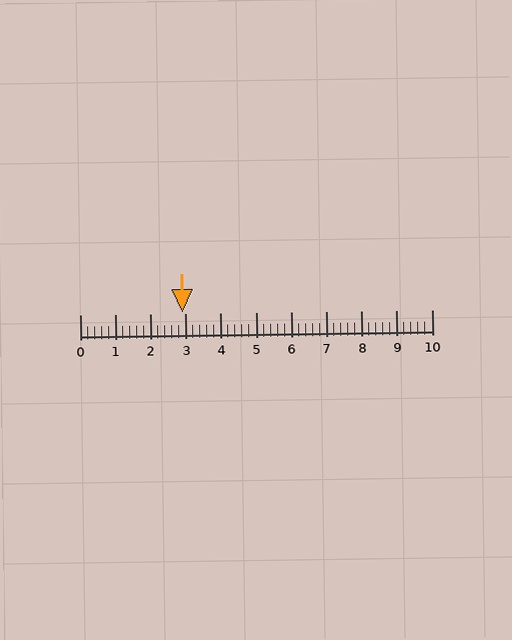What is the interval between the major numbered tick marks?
The major tick marks are spaced 1 units apart.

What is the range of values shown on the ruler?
The ruler shows values from 0 to 10.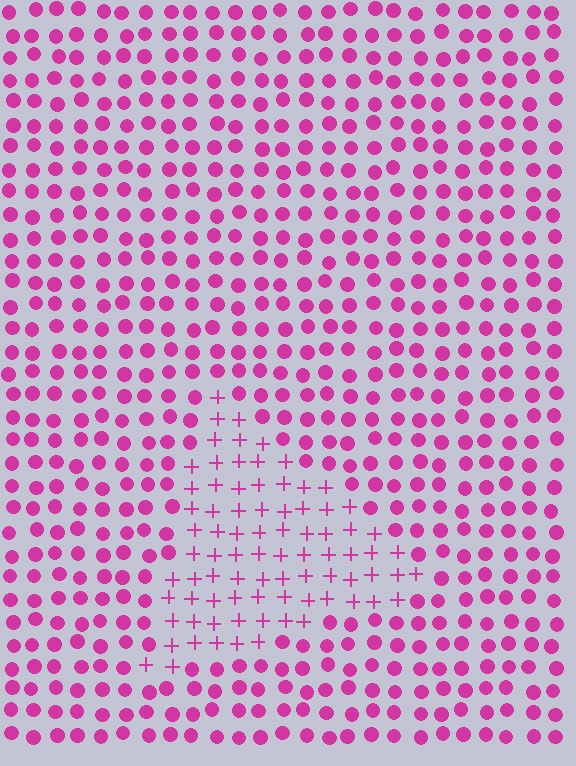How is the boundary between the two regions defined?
The boundary is defined by a change in element shape: plus signs inside vs. circles outside. All elements share the same color and spacing.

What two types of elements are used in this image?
The image uses plus signs inside the triangle region and circles outside it.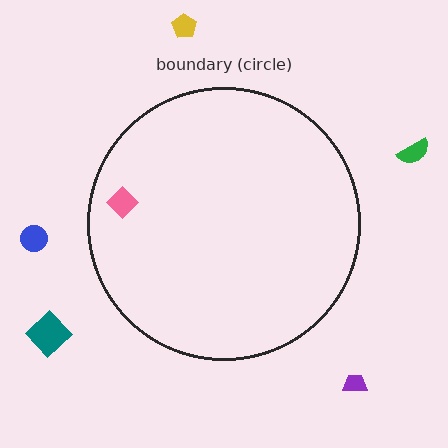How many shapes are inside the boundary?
1 inside, 5 outside.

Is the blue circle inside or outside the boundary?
Outside.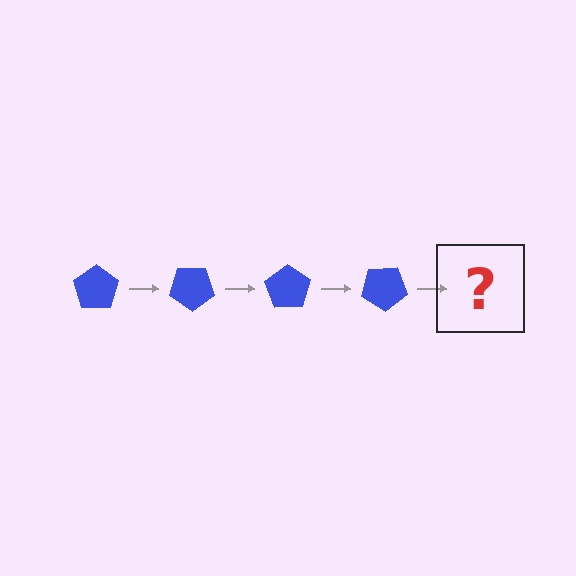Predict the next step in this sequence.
The next step is a blue pentagon rotated 140 degrees.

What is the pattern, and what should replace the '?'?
The pattern is that the pentagon rotates 35 degrees each step. The '?' should be a blue pentagon rotated 140 degrees.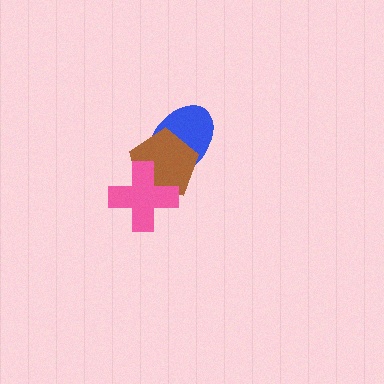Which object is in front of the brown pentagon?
The pink cross is in front of the brown pentagon.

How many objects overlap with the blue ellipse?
2 objects overlap with the blue ellipse.